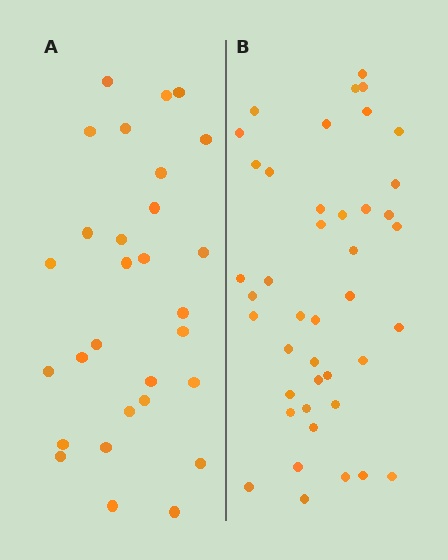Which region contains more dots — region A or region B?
Region B (the right region) has more dots.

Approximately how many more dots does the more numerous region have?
Region B has approximately 15 more dots than region A.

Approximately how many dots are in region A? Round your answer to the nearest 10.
About 30 dots. (The exact count is 29, which rounds to 30.)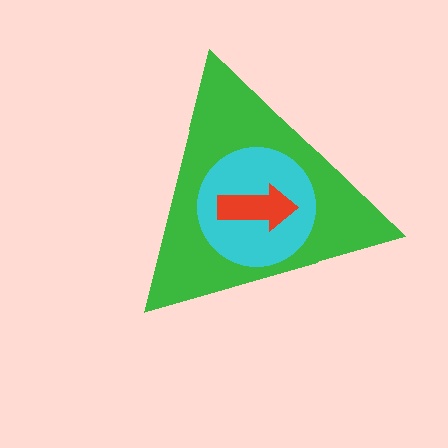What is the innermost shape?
The red arrow.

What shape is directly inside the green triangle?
The cyan circle.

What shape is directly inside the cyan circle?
The red arrow.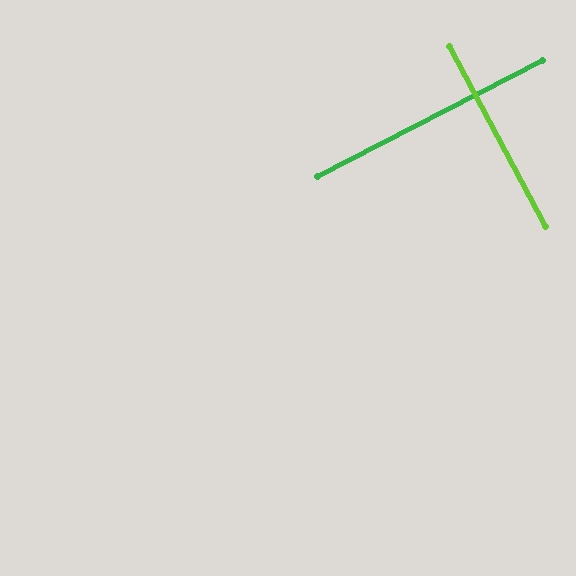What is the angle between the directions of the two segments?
Approximately 89 degrees.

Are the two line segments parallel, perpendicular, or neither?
Perpendicular — they meet at approximately 89°.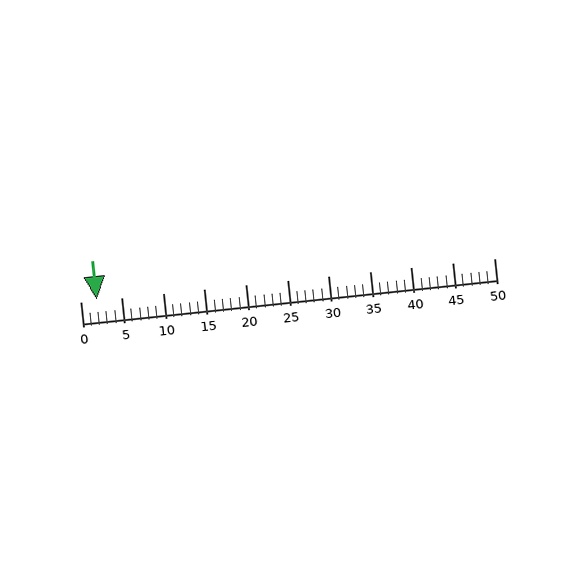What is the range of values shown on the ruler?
The ruler shows values from 0 to 50.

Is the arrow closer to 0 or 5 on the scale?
The arrow is closer to 0.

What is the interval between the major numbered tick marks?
The major tick marks are spaced 5 units apart.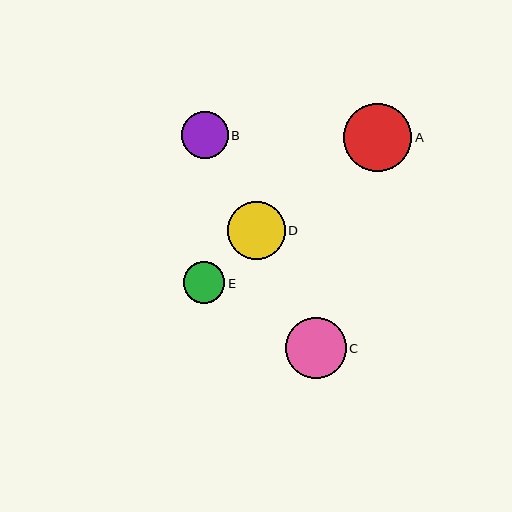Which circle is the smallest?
Circle E is the smallest with a size of approximately 42 pixels.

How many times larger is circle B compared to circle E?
Circle B is approximately 1.1 times the size of circle E.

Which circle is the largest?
Circle A is the largest with a size of approximately 68 pixels.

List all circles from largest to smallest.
From largest to smallest: A, C, D, B, E.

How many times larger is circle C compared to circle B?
Circle C is approximately 1.3 times the size of circle B.